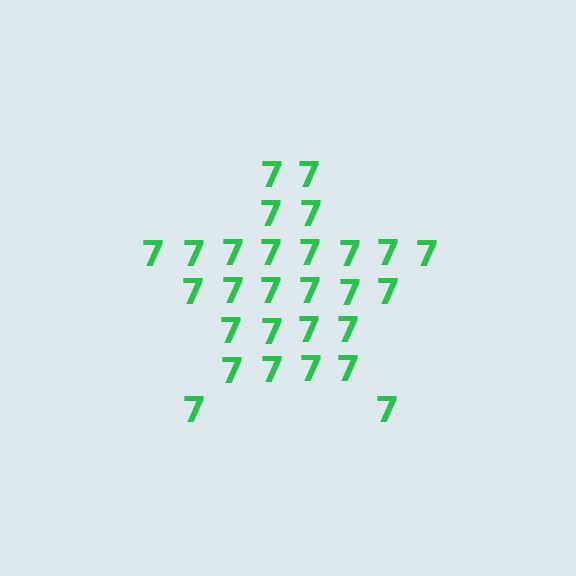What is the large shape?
The large shape is a star.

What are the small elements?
The small elements are digit 7's.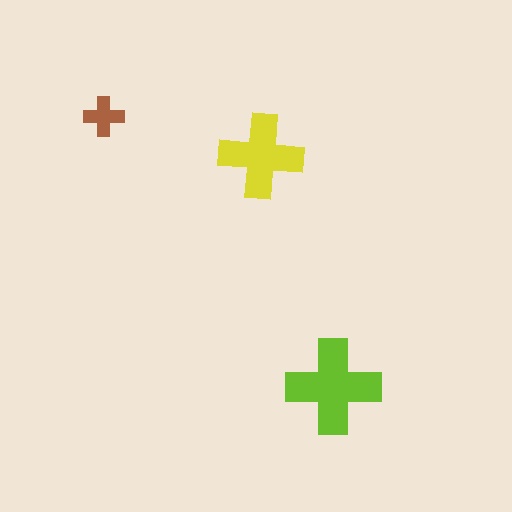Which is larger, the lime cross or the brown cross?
The lime one.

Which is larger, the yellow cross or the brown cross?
The yellow one.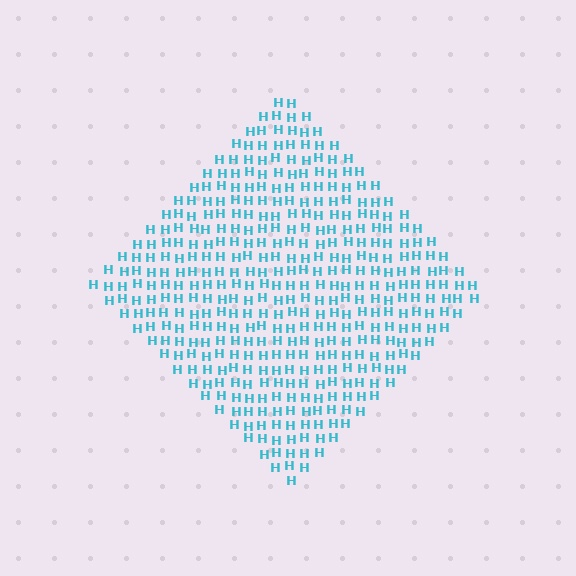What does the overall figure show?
The overall figure shows a diamond.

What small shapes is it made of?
It is made of small letter H's.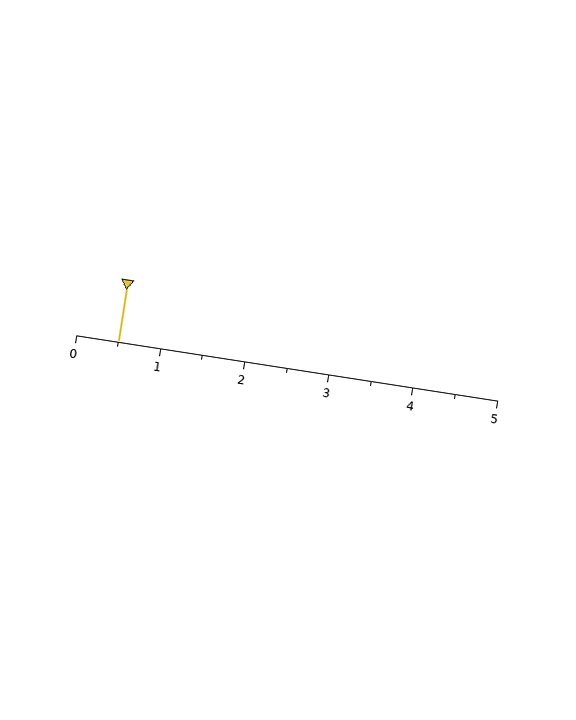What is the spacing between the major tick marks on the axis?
The major ticks are spaced 1 apart.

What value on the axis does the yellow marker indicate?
The marker indicates approximately 0.5.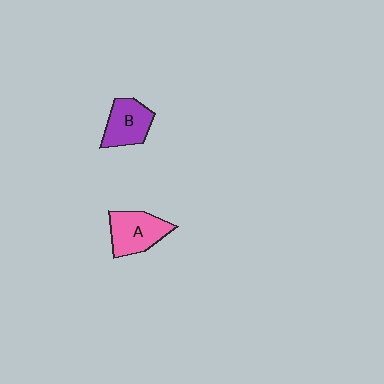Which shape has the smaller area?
Shape B (purple).